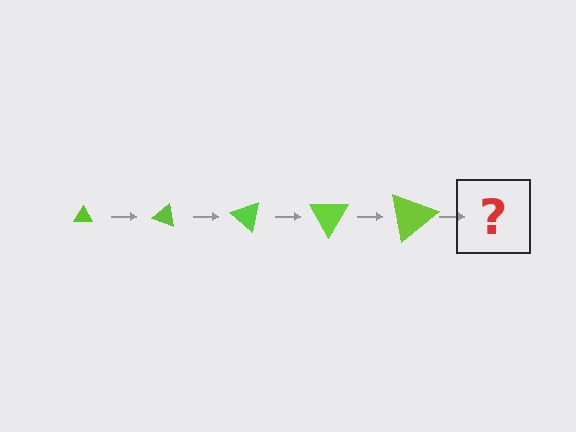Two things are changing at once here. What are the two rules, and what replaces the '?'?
The two rules are that the triangle grows larger each step and it rotates 20 degrees each step. The '?' should be a triangle, larger than the previous one and rotated 100 degrees from the start.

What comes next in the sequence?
The next element should be a triangle, larger than the previous one and rotated 100 degrees from the start.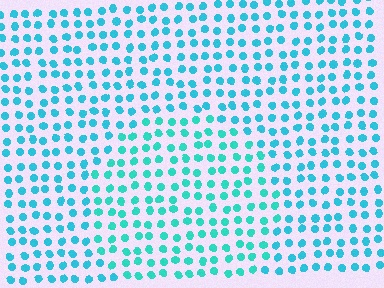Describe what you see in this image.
The image is filled with small cyan elements in a uniform arrangement. A circle-shaped region is visible where the elements are tinted to a slightly different hue, forming a subtle color boundary.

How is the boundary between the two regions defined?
The boundary is defined purely by a slight shift in hue (about 18 degrees). Spacing, size, and orientation are identical on both sides.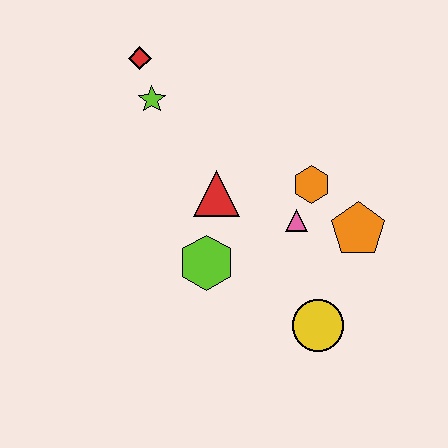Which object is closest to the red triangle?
The lime hexagon is closest to the red triangle.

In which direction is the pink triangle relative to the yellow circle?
The pink triangle is above the yellow circle.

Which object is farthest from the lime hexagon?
The red diamond is farthest from the lime hexagon.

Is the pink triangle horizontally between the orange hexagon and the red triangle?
Yes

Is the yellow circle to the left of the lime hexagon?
No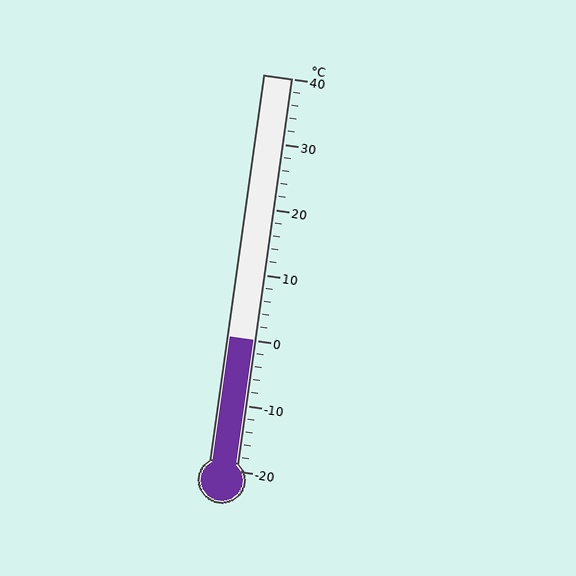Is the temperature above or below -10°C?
The temperature is above -10°C.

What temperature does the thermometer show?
The thermometer shows approximately 0°C.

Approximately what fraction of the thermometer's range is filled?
The thermometer is filled to approximately 35% of its range.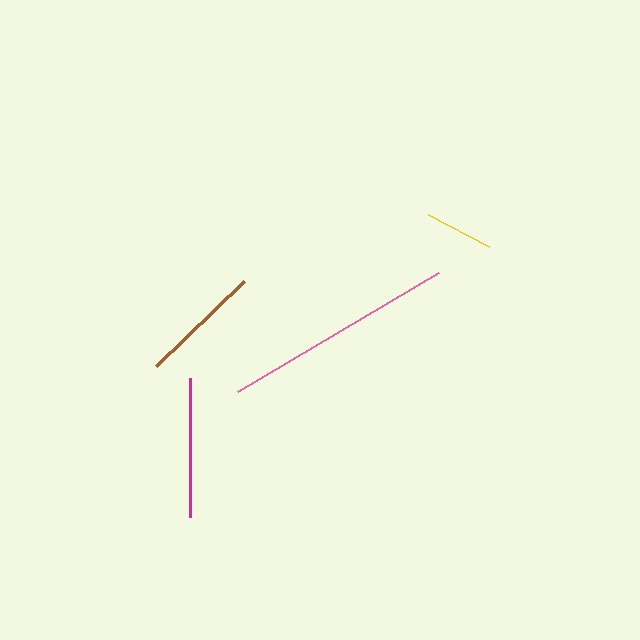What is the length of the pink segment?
The pink segment is approximately 233 pixels long.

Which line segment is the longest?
The pink line is the longest at approximately 233 pixels.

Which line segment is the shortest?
The yellow line is the shortest at approximately 69 pixels.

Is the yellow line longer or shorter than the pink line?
The pink line is longer than the yellow line.